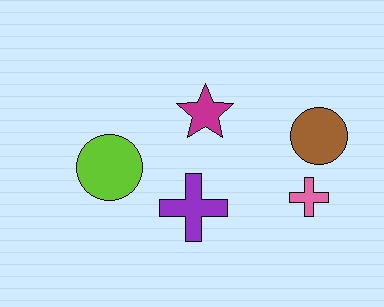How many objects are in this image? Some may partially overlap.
There are 5 objects.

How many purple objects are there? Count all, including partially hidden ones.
There is 1 purple object.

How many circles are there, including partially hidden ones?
There are 2 circles.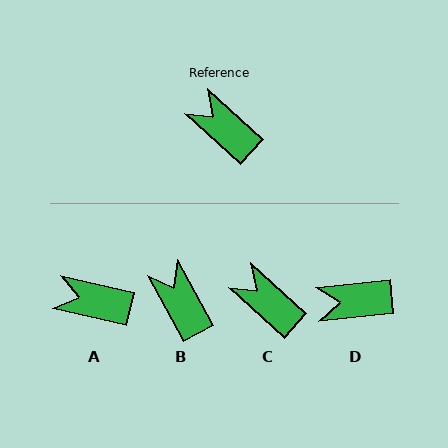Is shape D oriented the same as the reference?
No, it is off by about 48 degrees.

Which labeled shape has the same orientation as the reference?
C.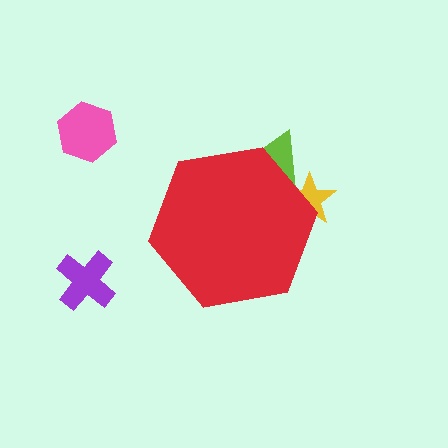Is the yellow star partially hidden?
Yes, the yellow star is partially hidden behind the red hexagon.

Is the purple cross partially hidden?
No, the purple cross is fully visible.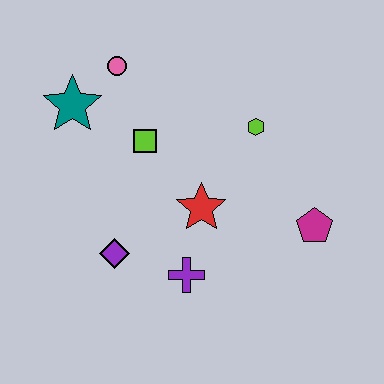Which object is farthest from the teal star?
The magenta pentagon is farthest from the teal star.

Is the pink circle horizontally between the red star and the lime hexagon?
No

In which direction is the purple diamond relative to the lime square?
The purple diamond is below the lime square.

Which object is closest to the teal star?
The pink circle is closest to the teal star.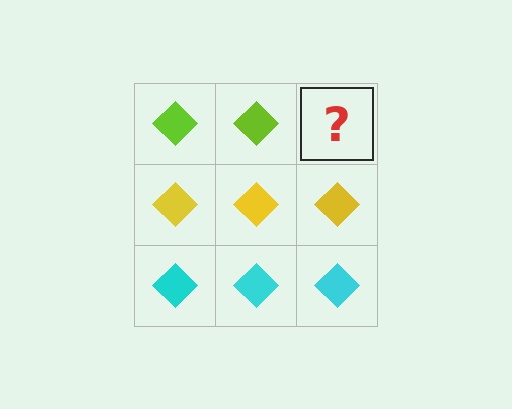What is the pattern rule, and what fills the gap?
The rule is that each row has a consistent color. The gap should be filled with a lime diamond.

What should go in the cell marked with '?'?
The missing cell should contain a lime diamond.